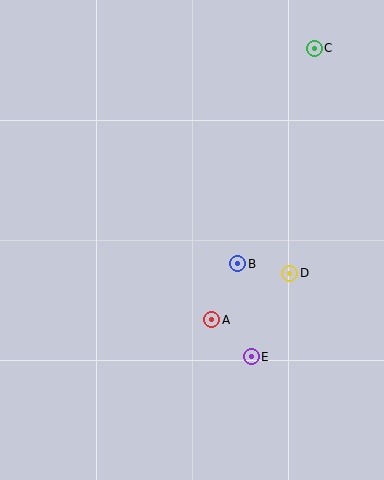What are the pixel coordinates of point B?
Point B is at (237, 264).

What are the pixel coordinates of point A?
Point A is at (212, 320).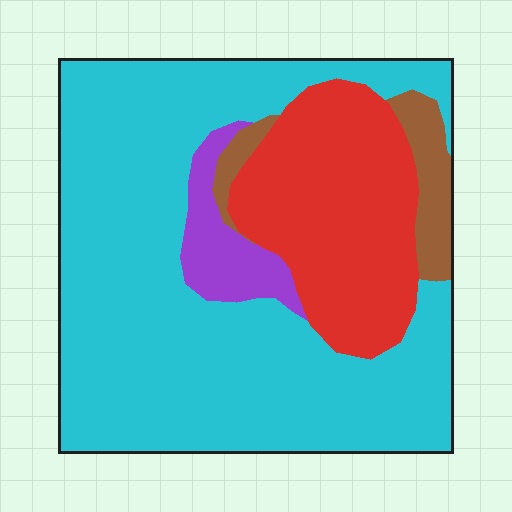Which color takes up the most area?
Cyan, at roughly 65%.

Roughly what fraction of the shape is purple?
Purple covers 6% of the shape.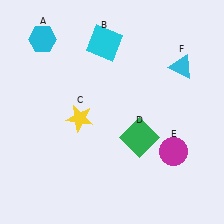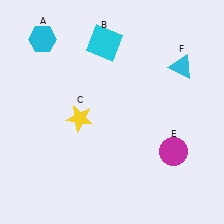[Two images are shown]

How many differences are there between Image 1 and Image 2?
There is 1 difference between the two images.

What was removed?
The green square (D) was removed in Image 2.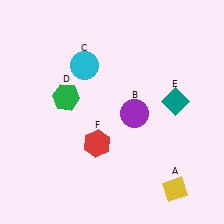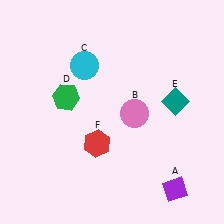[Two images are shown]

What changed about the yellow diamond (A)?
In Image 1, A is yellow. In Image 2, it changed to purple.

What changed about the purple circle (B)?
In Image 1, B is purple. In Image 2, it changed to pink.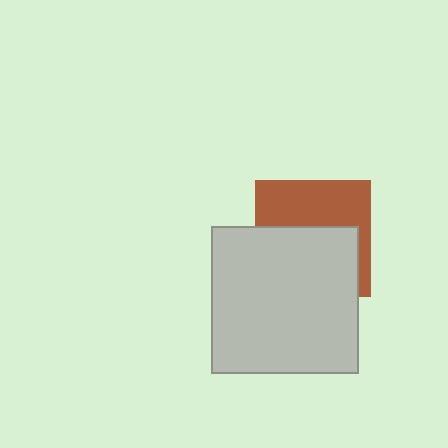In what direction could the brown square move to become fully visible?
The brown square could move up. That would shift it out from behind the light gray square entirely.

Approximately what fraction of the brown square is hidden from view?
Roughly 55% of the brown square is hidden behind the light gray square.